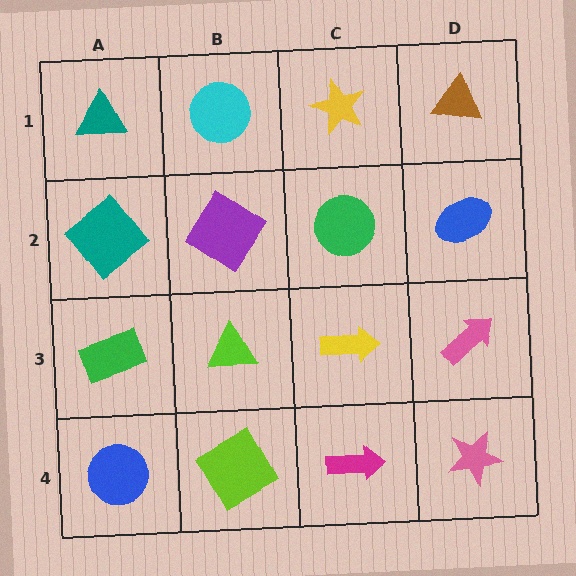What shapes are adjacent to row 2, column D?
A brown triangle (row 1, column D), a pink arrow (row 3, column D), a green circle (row 2, column C).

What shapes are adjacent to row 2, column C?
A yellow star (row 1, column C), a yellow arrow (row 3, column C), a purple diamond (row 2, column B), a blue ellipse (row 2, column D).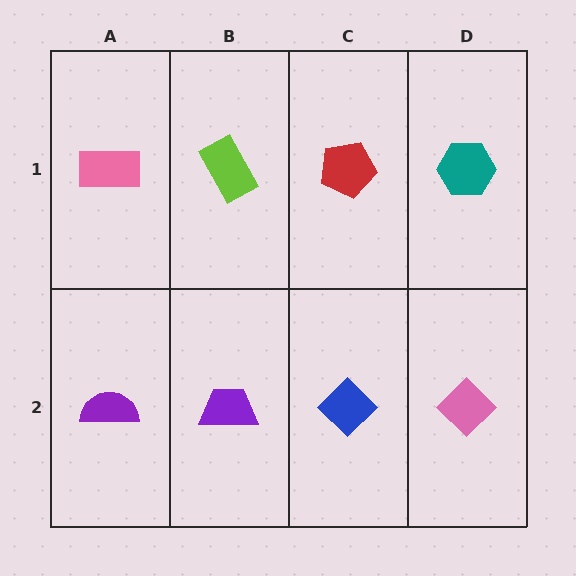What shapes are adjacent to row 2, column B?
A lime rectangle (row 1, column B), a purple semicircle (row 2, column A), a blue diamond (row 2, column C).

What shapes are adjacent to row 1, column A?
A purple semicircle (row 2, column A), a lime rectangle (row 1, column B).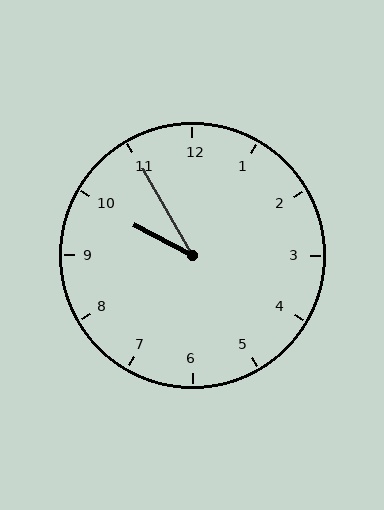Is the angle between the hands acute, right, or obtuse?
It is acute.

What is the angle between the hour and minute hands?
Approximately 32 degrees.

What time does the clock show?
9:55.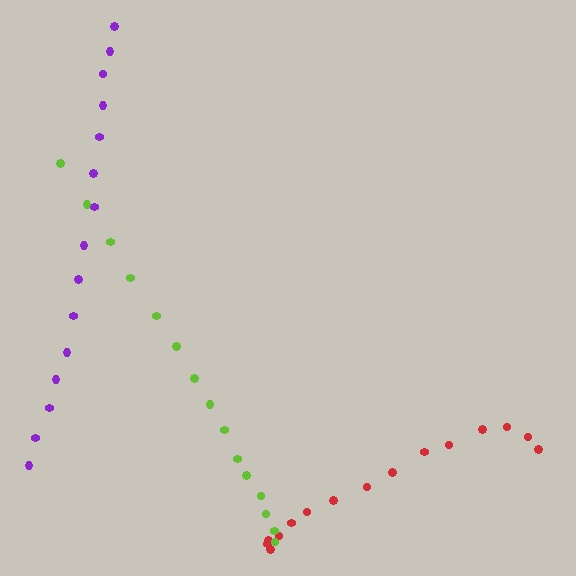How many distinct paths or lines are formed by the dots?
There are 3 distinct paths.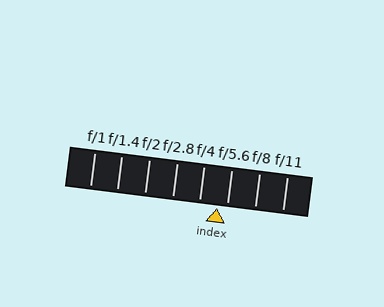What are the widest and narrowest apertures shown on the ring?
The widest aperture shown is f/1 and the narrowest is f/11.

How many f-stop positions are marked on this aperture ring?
There are 8 f-stop positions marked.